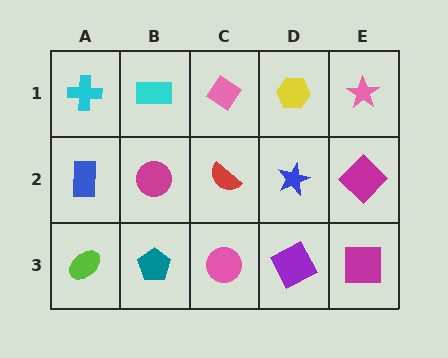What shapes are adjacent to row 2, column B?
A cyan rectangle (row 1, column B), a teal pentagon (row 3, column B), a blue rectangle (row 2, column A), a red semicircle (row 2, column C).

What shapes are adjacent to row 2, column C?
A pink diamond (row 1, column C), a pink circle (row 3, column C), a magenta circle (row 2, column B), a blue star (row 2, column D).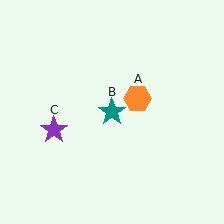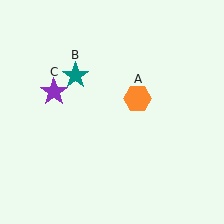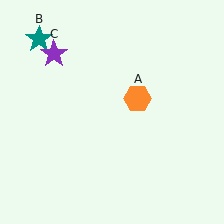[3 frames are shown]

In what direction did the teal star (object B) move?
The teal star (object B) moved up and to the left.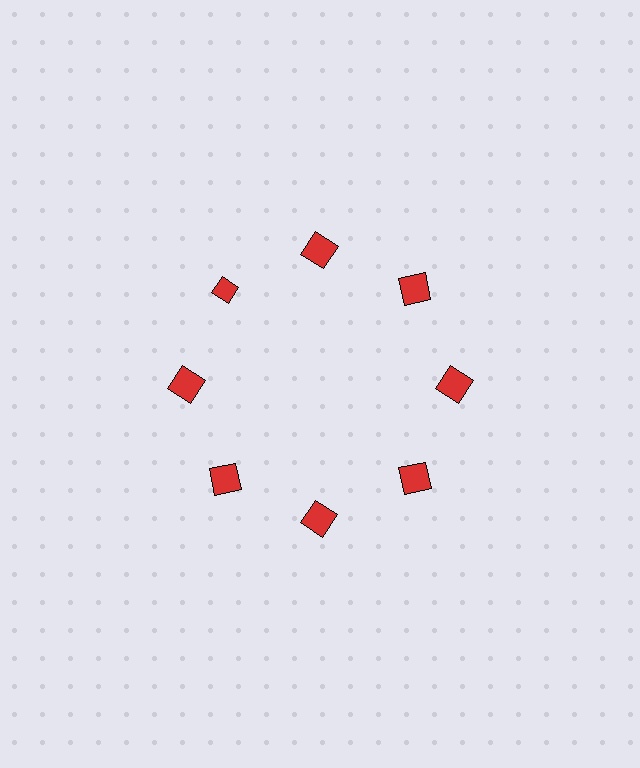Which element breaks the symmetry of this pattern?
The red diamond at roughly the 10 o'clock position breaks the symmetry. All other shapes are red squares.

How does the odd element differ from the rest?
It has a different shape: diamond instead of square.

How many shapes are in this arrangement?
There are 8 shapes arranged in a ring pattern.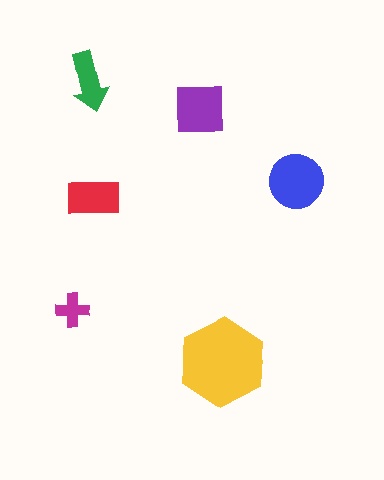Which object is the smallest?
The magenta cross.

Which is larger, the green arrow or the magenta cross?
The green arrow.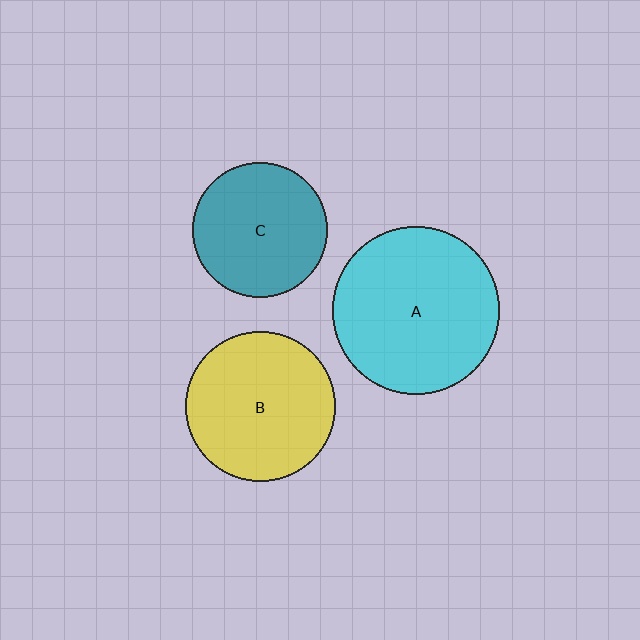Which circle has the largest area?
Circle A (cyan).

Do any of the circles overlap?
No, none of the circles overlap.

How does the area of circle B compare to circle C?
Approximately 1.2 times.